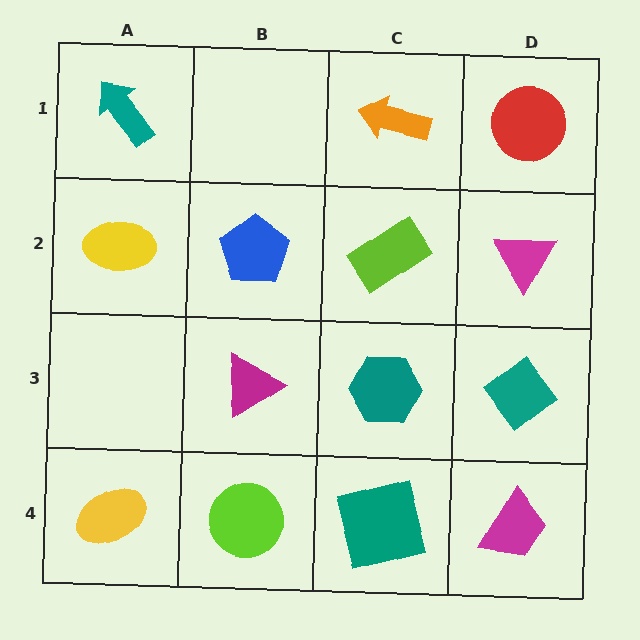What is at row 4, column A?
A yellow ellipse.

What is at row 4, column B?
A lime circle.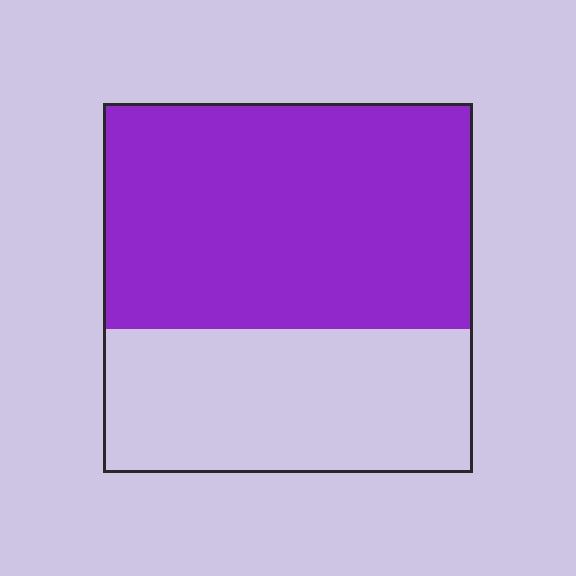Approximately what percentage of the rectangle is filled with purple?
Approximately 60%.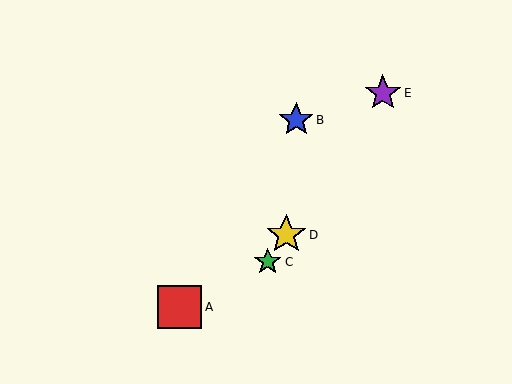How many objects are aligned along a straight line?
3 objects (C, D, E) are aligned along a straight line.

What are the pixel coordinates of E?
Object E is at (383, 93).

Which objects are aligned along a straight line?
Objects C, D, E are aligned along a straight line.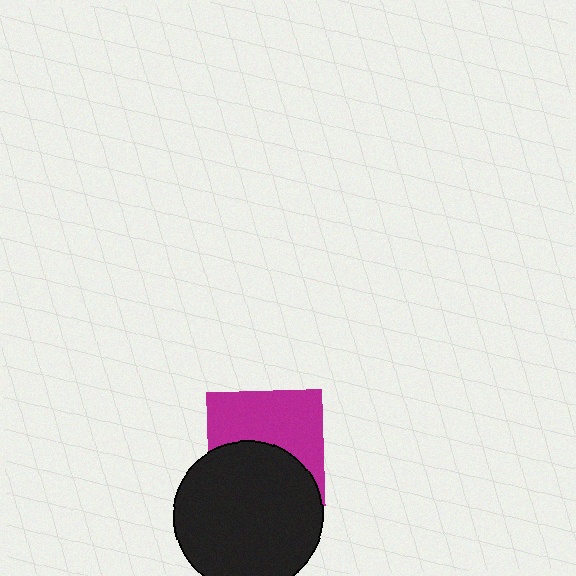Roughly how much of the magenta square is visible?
About half of it is visible (roughly 53%).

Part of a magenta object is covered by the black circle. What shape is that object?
It is a square.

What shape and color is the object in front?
The object in front is a black circle.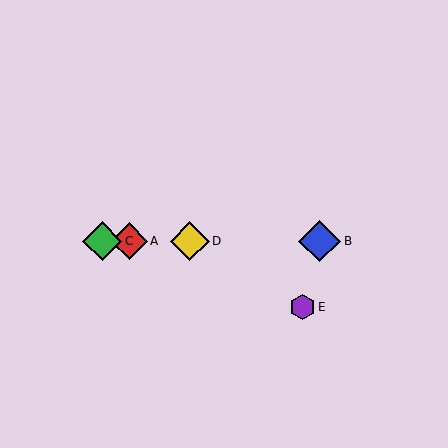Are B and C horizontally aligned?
Yes, both are at y≈241.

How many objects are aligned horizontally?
4 objects (A, B, C, D) are aligned horizontally.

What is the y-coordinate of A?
Object A is at y≈241.